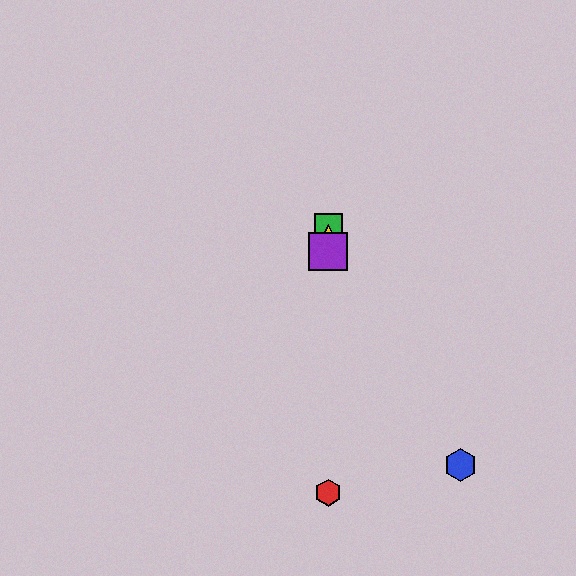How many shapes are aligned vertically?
4 shapes (the red hexagon, the green square, the yellow triangle, the purple square) are aligned vertically.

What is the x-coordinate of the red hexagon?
The red hexagon is at x≈328.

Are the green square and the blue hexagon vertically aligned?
No, the green square is at x≈328 and the blue hexagon is at x≈460.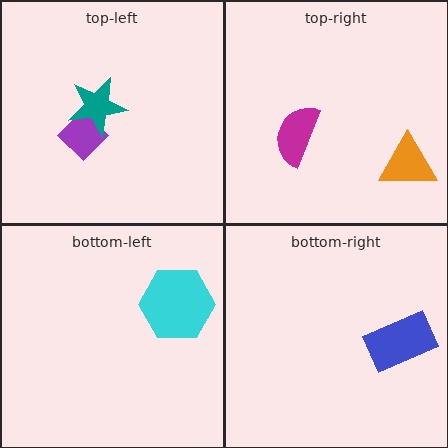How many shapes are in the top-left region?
2.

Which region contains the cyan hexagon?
The bottom-left region.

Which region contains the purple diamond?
The top-left region.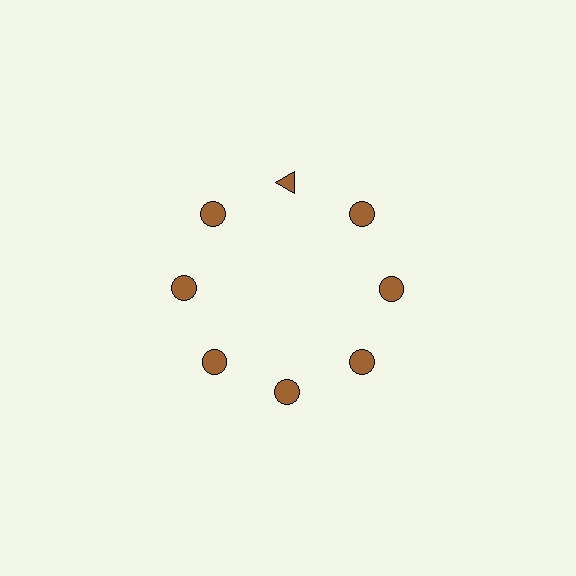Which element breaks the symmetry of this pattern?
The brown triangle at roughly the 12 o'clock position breaks the symmetry. All other shapes are brown circles.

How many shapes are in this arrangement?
There are 8 shapes arranged in a ring pattern.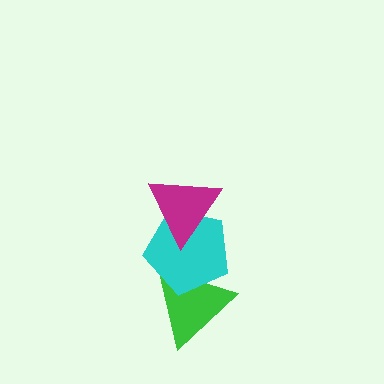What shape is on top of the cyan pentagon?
The magenta triangle is on top of the cyan pentagon.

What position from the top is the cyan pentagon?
The cyan pentagon is 2nd from the top.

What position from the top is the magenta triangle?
The magenta triangle is 1st from the top.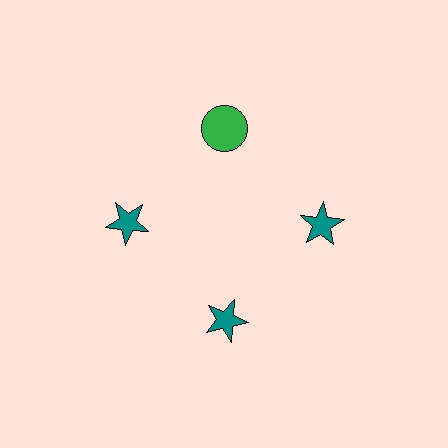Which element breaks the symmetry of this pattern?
The green circle at roughly the 12 o'clock position breaks the symmetry. All other shapes are teal stars.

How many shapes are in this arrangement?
There are 4 shapes arranged in a ring pattern.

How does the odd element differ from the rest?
It differs in both color (green instead of teal) and shape (circle instead of star).